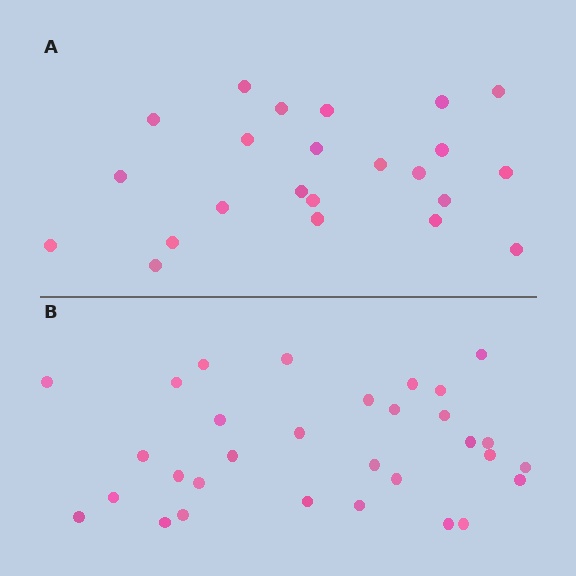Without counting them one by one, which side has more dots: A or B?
Region B (the bottom region) has more dots.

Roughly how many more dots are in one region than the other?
Region B has roughly 8 or so more dots than region A.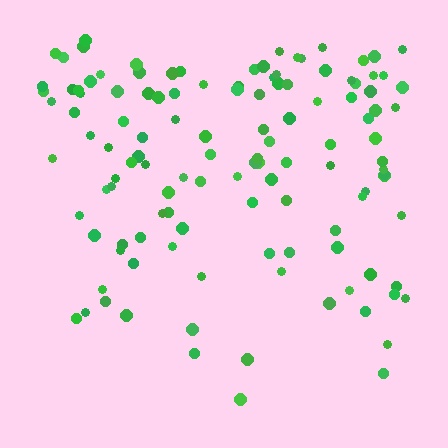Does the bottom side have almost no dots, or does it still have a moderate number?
Still a moderate number, just noticeably fewer than the top.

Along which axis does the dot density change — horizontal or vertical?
Vertical.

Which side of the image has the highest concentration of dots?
The top.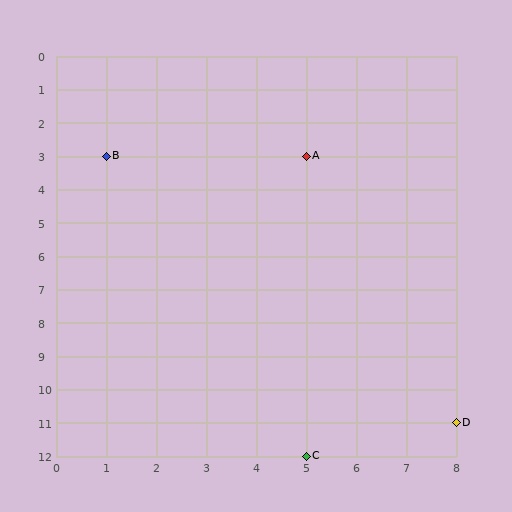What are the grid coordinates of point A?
Point A is at grid coordinates (5, 3).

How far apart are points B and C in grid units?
Points B and C are 4 columns and 9 rows apart (about 9.8 grid units diagonally).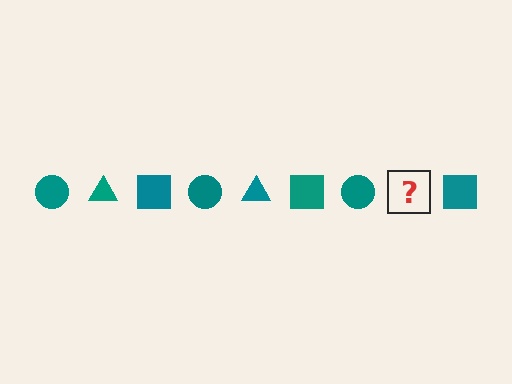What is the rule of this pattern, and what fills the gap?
The rule is that the pattern cycles through circle, triangle, square shapes in teal. The gap should be filled with a teal triangle.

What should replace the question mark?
The question mark should be replaced with a teal triangle.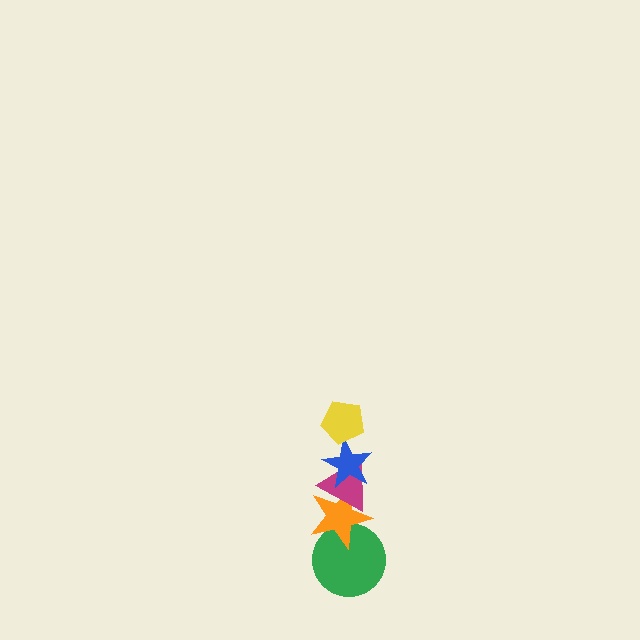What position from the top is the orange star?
The orange star is 4th from the top.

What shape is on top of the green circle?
The orange star is on top of the green circle.